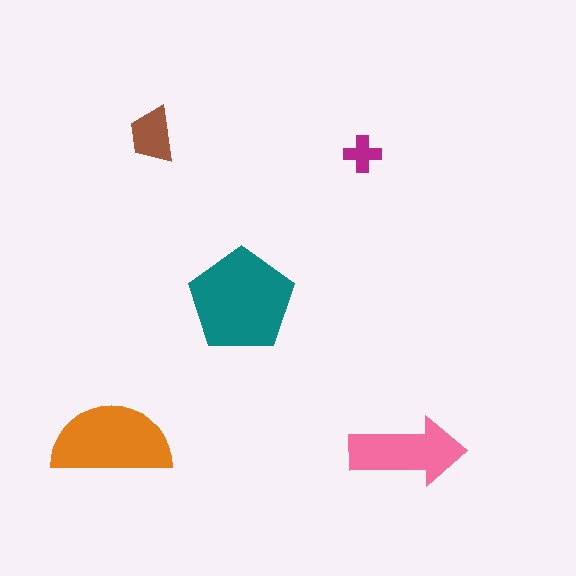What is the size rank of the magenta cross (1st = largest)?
5th.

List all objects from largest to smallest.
The teal pentagon, the orange semicircle, the pink arrow, the brown trapezoid, the magenta cross.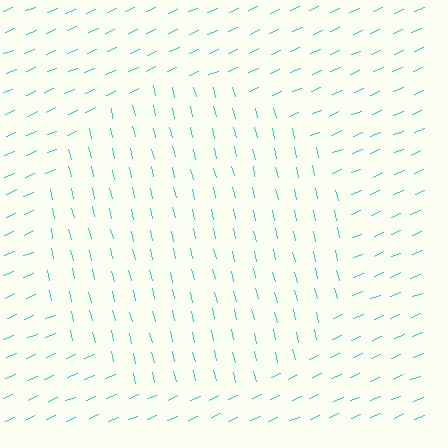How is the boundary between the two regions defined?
The boundary is defined purely by a change in line orientation (approximately 80 degrees difference). All lines are the same color and thickness.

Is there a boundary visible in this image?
Yes, there is a texture boundary formed by a change in line orientation.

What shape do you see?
I see a circle.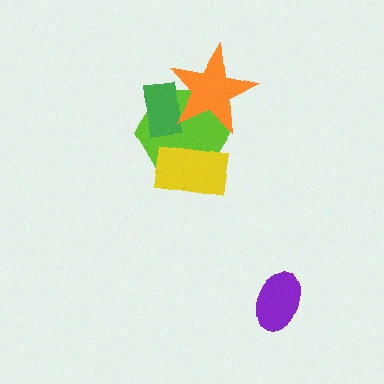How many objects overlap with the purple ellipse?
0 objects overlap with the purple ellipse.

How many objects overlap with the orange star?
2 objects overlap with the orange star.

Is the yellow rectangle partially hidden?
No, no other shape covers it.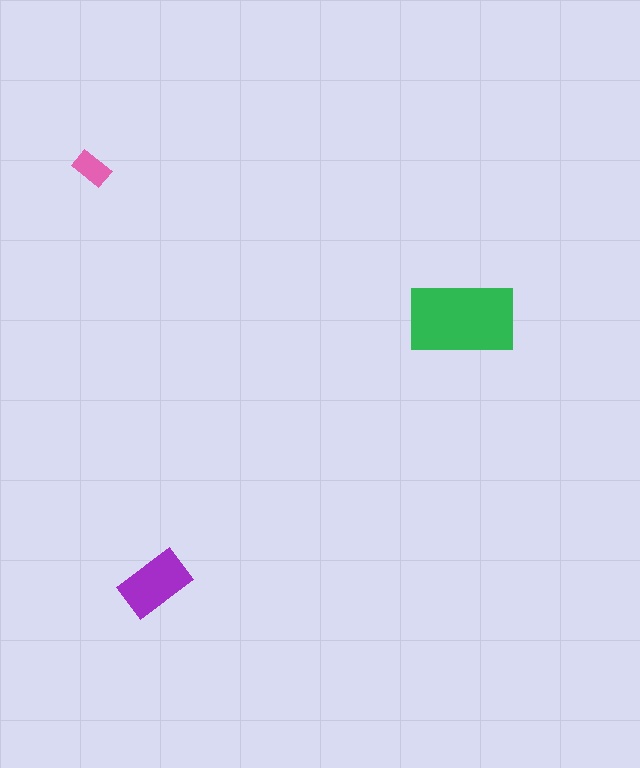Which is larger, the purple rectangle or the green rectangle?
The green one.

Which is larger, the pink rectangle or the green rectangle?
The green one.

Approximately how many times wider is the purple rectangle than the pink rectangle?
About 2 times wider.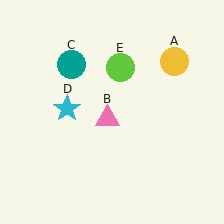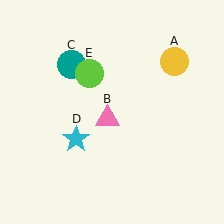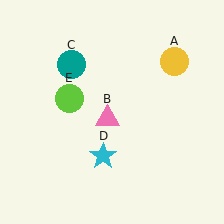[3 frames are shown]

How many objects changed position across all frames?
2 objects changed position: cyan star (object D), lime circle (object E).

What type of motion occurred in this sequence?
The cyan star (object D), lime circle (object E) rotated counterclockwise around the center of the scene.